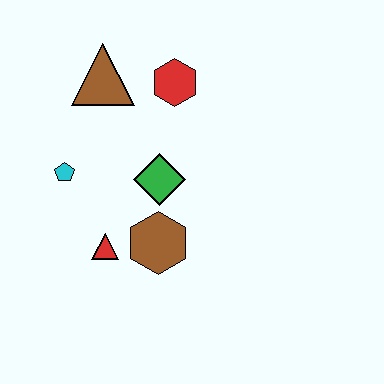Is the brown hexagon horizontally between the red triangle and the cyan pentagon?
No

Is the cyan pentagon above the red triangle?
Yes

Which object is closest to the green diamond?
The brown hexagon is closest to the green diamond.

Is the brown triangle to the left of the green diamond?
Yes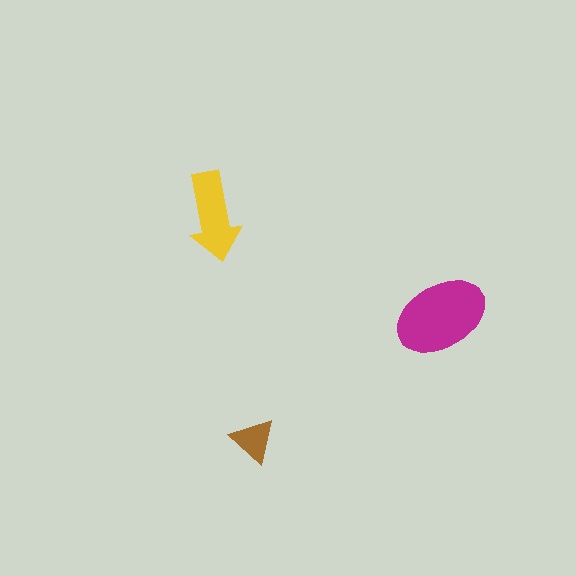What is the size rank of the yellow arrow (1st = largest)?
2nd.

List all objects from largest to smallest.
The magenta ellipse, the yellow arrow, the brown triangle.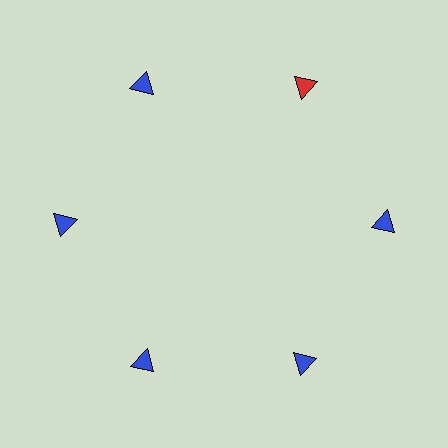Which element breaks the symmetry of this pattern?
The red triangle at roughly the 1 o'clock position breaks the symmetry. All other shapes are blue triangles.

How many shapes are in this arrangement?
There are 6 shapes arranged in a ring pattern.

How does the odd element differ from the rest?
It has a different color: red instead of blue.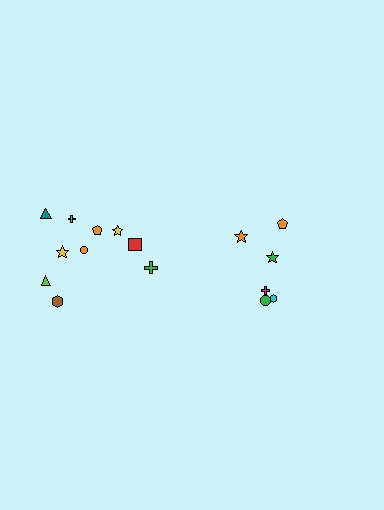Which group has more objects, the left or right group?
The left group.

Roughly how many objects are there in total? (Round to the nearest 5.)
Roughly 15 objects in total.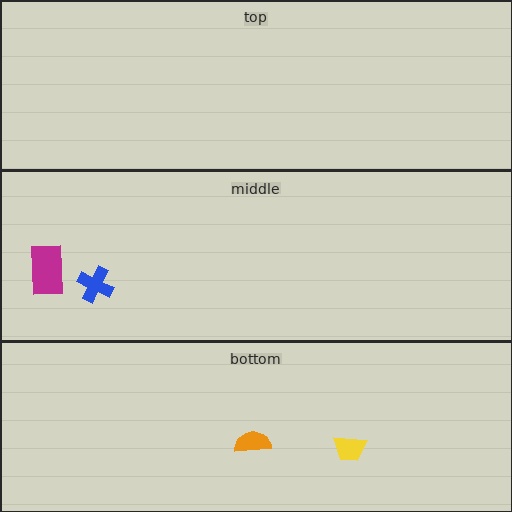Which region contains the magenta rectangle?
The middle region.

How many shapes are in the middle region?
2.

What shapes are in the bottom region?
The yellow trapezoid, the orange semicircle.